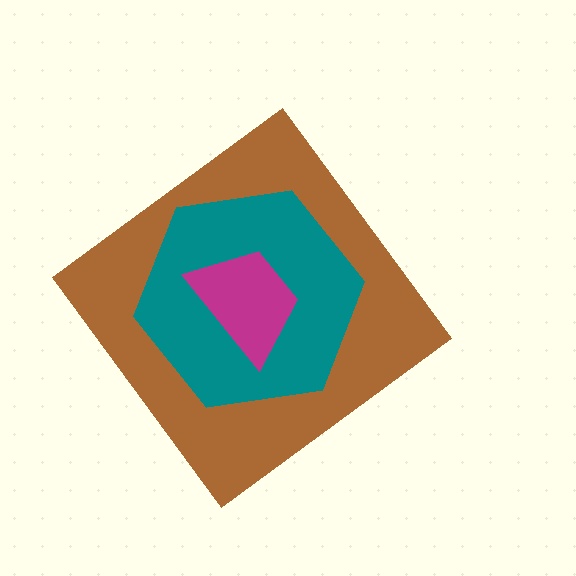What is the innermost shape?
The magenta trapezoid.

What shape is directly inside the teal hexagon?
The magenta trapezoid.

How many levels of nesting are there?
3.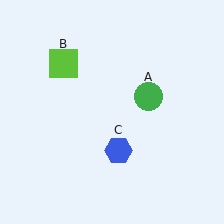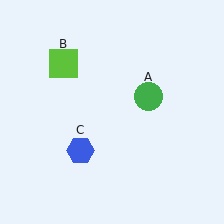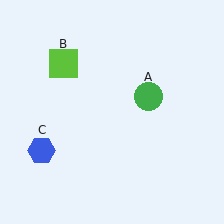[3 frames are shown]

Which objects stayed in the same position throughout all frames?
Green circle (object A) and lime square (object B) remained stationary.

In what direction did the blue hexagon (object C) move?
The blue hexagon (object C) moved left.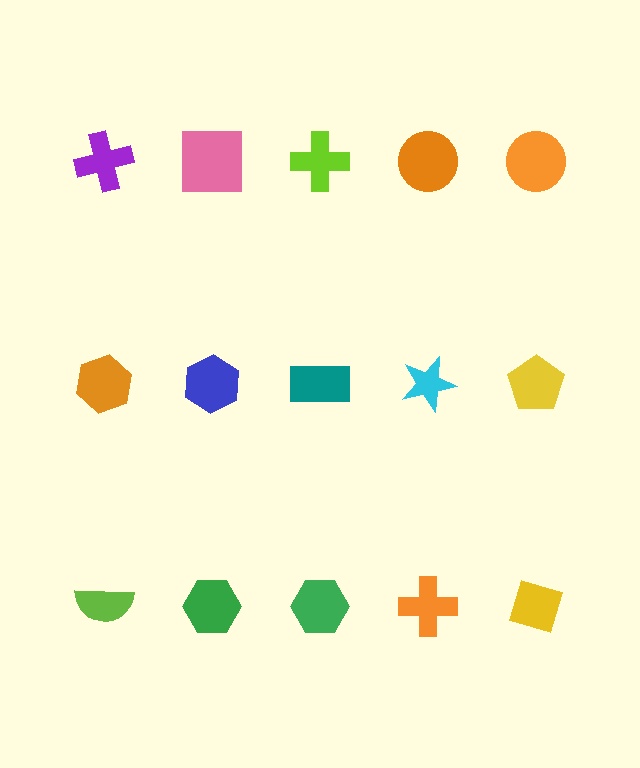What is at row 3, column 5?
A yellow diamond.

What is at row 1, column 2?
A pink square.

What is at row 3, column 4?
An orange cross.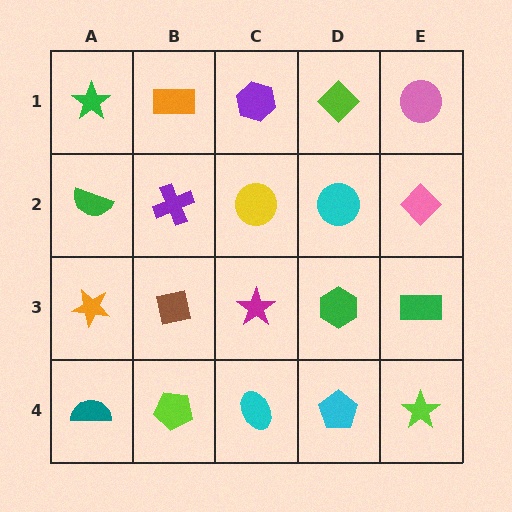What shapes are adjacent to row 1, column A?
A green semicircle (row 2, column A), an orange rectangle (row 1, column B).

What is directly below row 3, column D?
A cyan pentagon.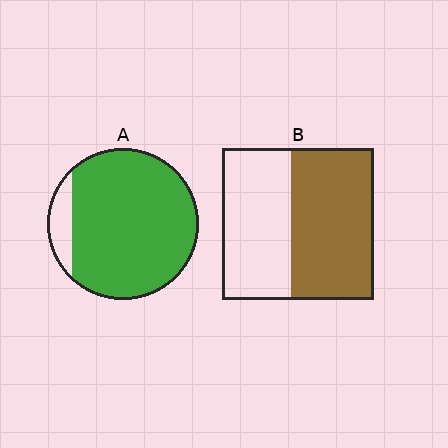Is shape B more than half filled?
Yes.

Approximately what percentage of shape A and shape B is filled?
A is approximately 90% and B is approximately 55%.